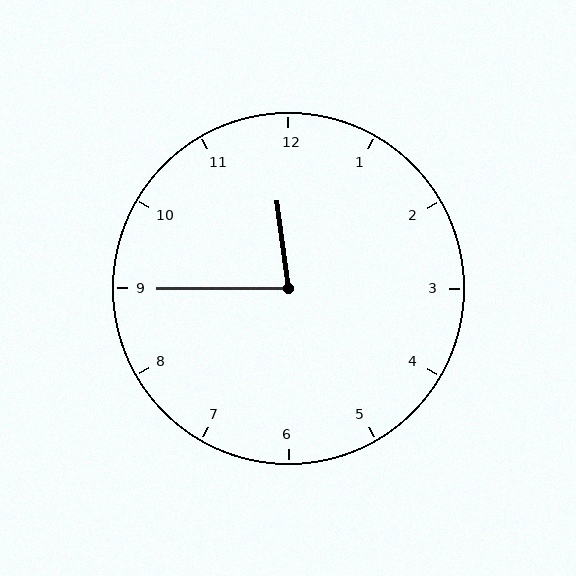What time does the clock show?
11:45.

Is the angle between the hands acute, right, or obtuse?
It is acute.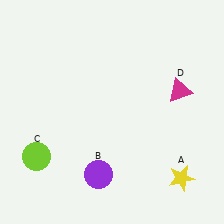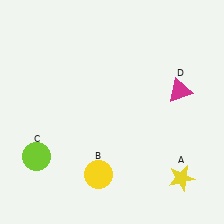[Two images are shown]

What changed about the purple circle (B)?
In Image 1, B is purple. In Image 2, it changed to yellow.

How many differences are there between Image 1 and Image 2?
There is 1 difference between the two images.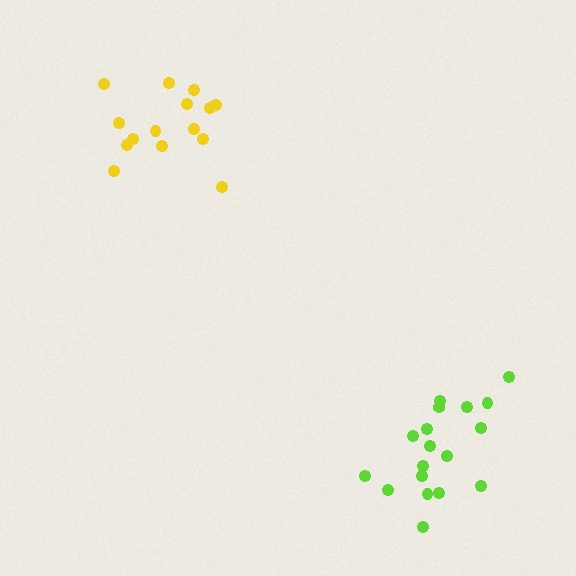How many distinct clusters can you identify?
There are 2 distinct clusters.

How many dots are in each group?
Group 1: 18 dots, Group 2: 15 dots (33 total).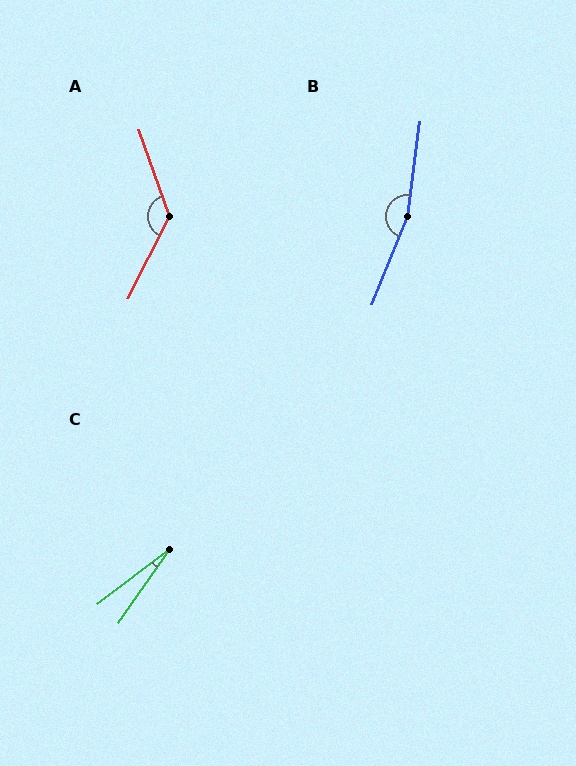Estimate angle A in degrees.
Approximately 134 degrees.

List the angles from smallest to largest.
C (18°), A (134°), B (165°).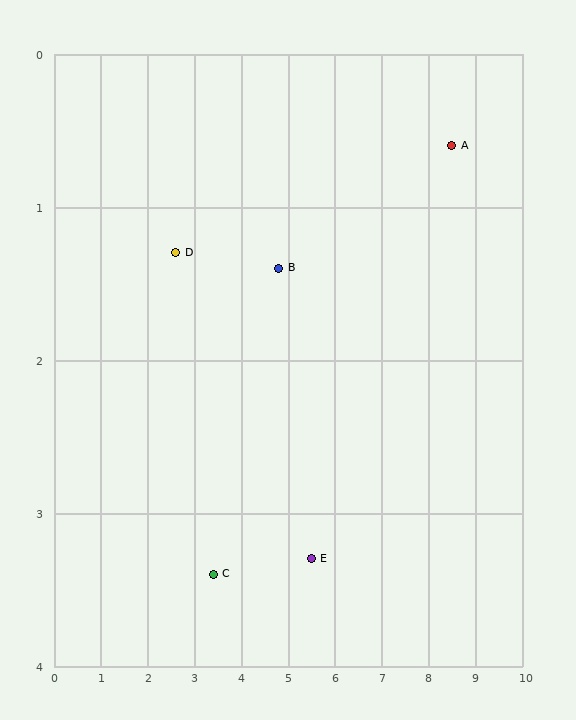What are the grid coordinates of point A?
Point A is at approximately (8.5, 0.6).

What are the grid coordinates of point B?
Point B is at approximately (4.8, 1.4).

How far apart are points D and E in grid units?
Points D and E are about 3.5 grid units apart.